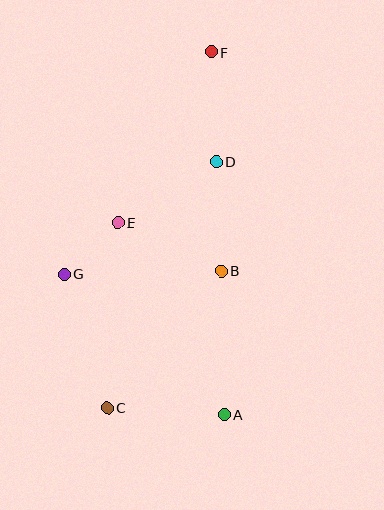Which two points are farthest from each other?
Points C and F are farthest from each other.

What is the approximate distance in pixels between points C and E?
The distance between C and E is approximately 185 pixels.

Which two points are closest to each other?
Points E and G are closest to each other.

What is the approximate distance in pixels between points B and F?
The distance between B and F is approximately 219 pixels.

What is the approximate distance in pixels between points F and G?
The distance between F and G is approximately 266 pixels.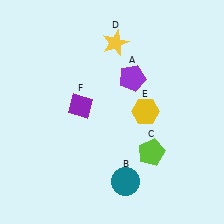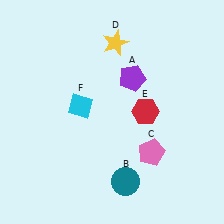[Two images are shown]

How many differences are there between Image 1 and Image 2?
There are 3 differences between the two images.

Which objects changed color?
C changed from lime to pink. E changed from yellow to red. F changed from purple to cyan.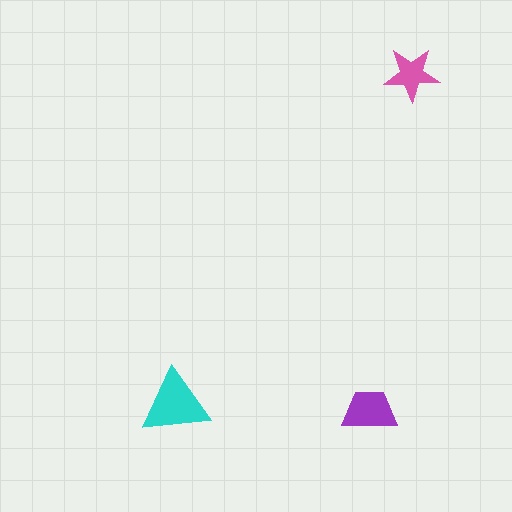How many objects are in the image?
There are 3 objects in the image.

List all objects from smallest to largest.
The pink star, the purple trapezoid, the cyan triangle.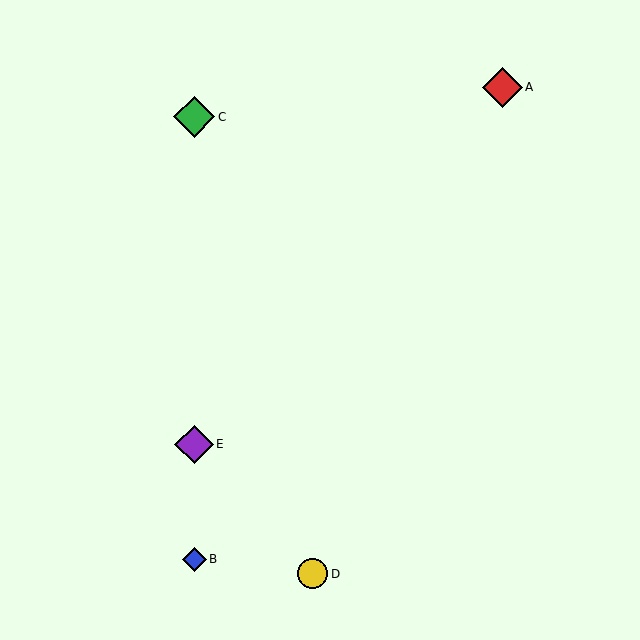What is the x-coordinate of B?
Object B is at x≈194.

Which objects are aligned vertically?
Objects B, C, E are aligned vertically.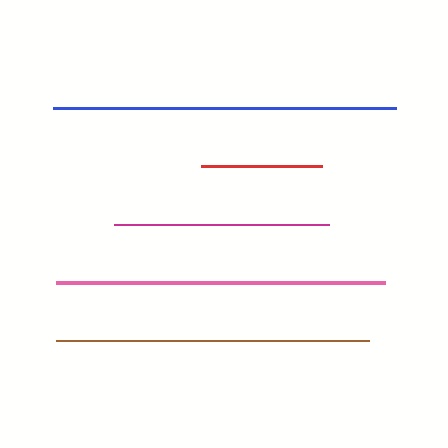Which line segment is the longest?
The blue line is the longest at approximately 343 pixels.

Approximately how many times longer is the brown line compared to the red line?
The brown line is approximately 2.6 times the length of the red line.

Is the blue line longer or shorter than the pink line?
The blue line is longer than the pink line.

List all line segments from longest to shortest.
From longest to shortest: blue, pink, brown, magenta, red.